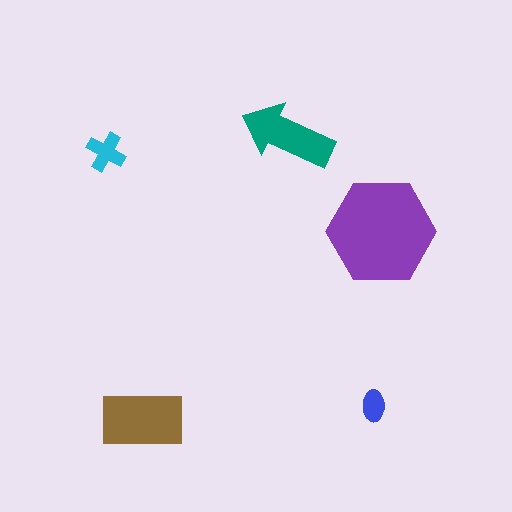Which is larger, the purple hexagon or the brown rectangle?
The purple hexagon.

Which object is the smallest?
The blue ellipse.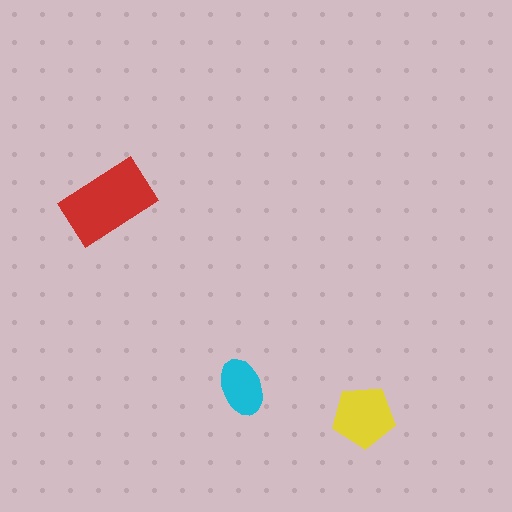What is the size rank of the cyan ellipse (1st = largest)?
3rd.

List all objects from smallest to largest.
The cyan ellipse, the yellow pentagon, the red rectangle.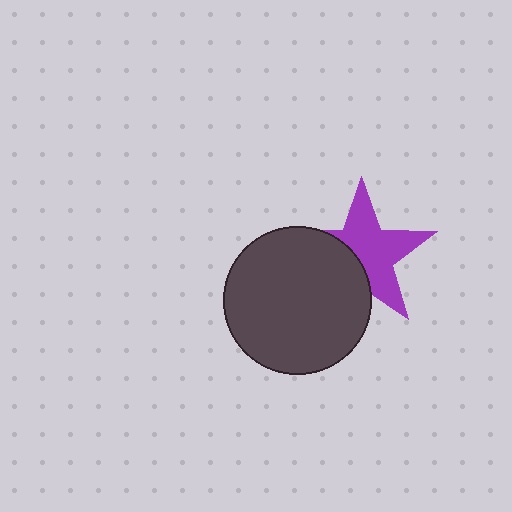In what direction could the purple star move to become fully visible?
The purple star could move toward the upper-right. That would shift it out from behind the dark gray circle entirely.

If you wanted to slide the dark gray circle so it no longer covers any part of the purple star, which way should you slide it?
Slide it toward the lower-left — that is the most direct way to separate the two shapes.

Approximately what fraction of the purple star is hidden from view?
Roughly 38% of the purple star is hidden behind the dark gray circle.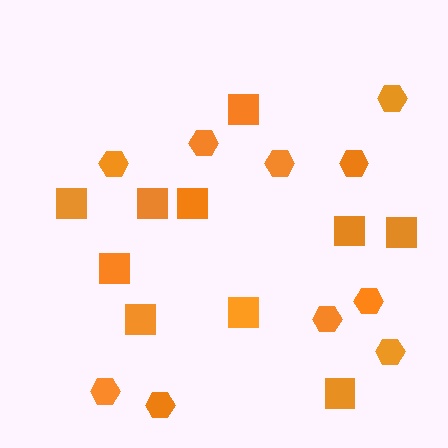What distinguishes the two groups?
There are 2 groups: one group of squares (10) and one group of hexagons (10).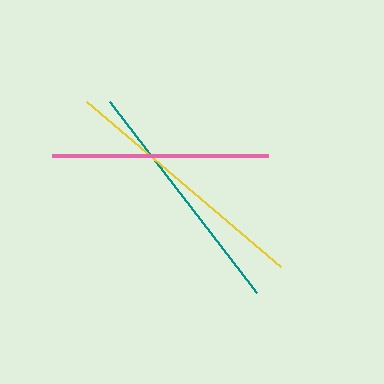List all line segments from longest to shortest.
From longest to shortest: yellow, teal, pink.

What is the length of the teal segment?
The teal segment is approximately 241 pixels long.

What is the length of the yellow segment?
The yellow segment is approximately 255 pixels long.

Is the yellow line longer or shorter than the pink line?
The yellow line is longer than the pink line.